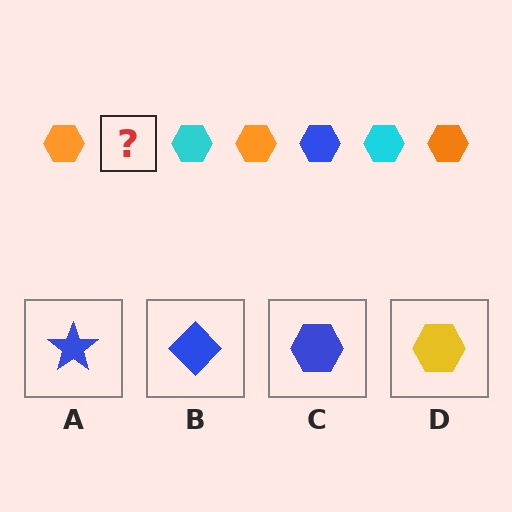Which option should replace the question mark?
Option C.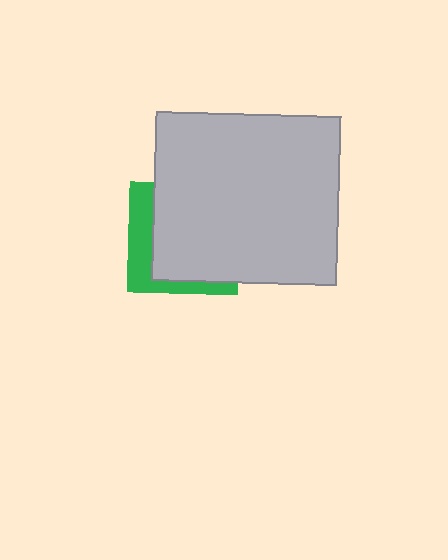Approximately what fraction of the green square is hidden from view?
Roughly 70% of the green square is hidden behind the light gray rectangle.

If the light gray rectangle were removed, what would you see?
You would see the complete green square.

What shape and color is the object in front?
The object in front is a light gray rectangle.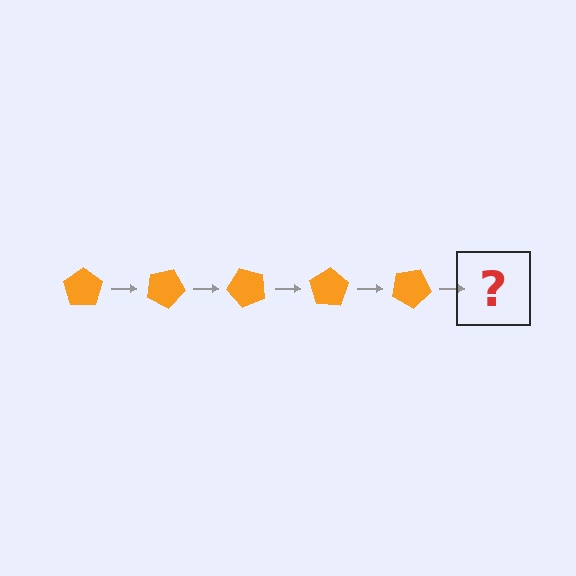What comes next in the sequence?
The next element should be an orange pentagon rotated 125 degrees.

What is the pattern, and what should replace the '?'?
The pattern is that the pentagon rotates 25 degrees each step. The '?' should be an orange pentagon rotated 125 degrees.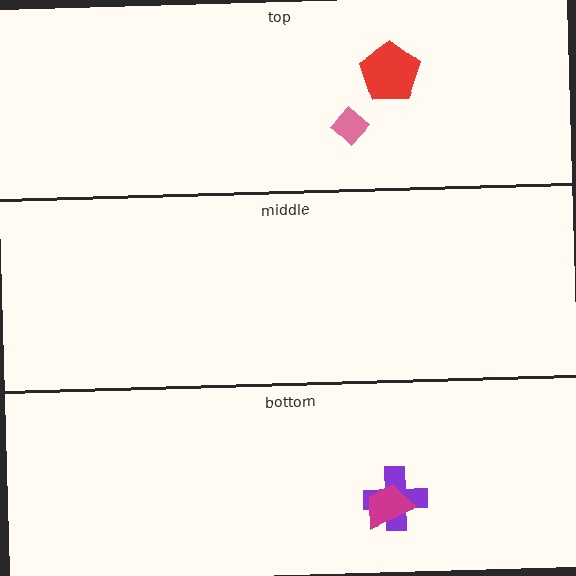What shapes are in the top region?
The red pentagon, the pink diamond.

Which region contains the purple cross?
The bottom region.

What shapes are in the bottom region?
The purple cross, the magenta trapezoid.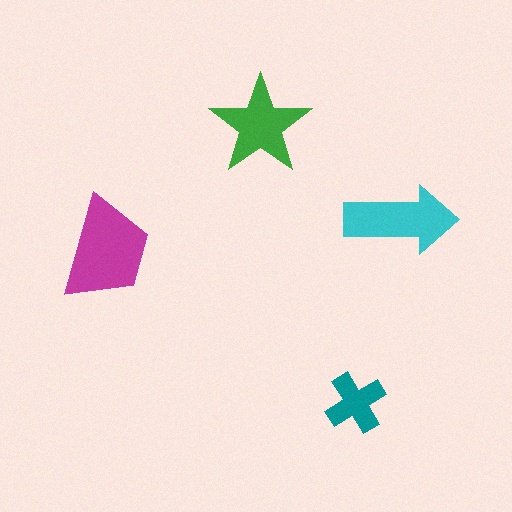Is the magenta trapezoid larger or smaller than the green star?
Larger.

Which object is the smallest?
The teal cross.